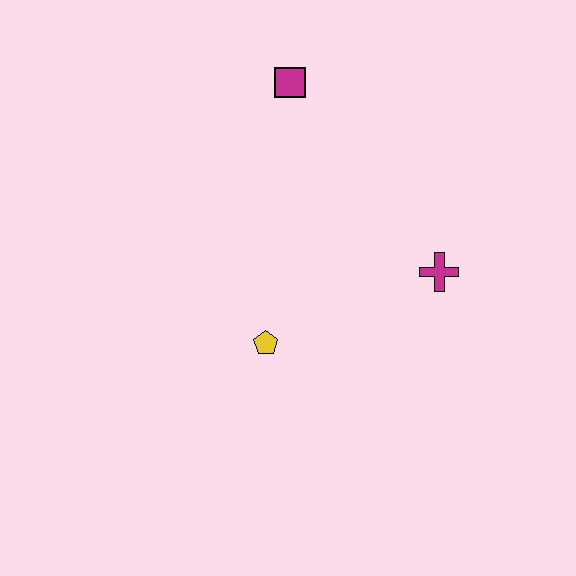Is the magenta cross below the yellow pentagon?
No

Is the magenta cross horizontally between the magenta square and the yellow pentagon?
No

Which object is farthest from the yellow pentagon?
The magenta square is farthest from the yellow pentagon.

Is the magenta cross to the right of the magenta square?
Yes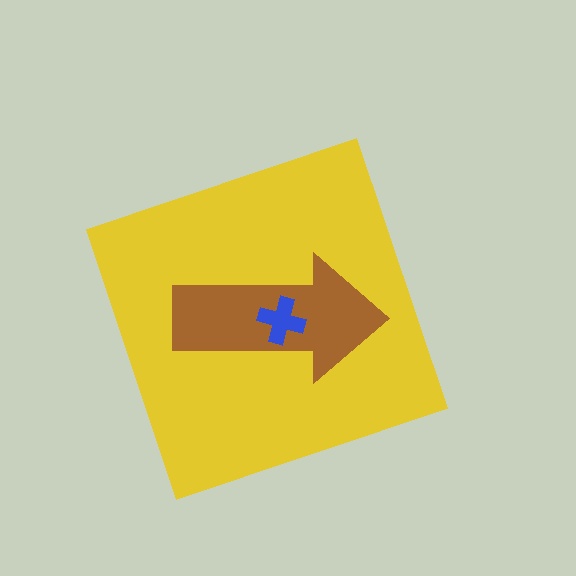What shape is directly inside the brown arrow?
The blue cross.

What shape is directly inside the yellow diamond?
The brown arrow.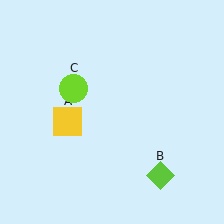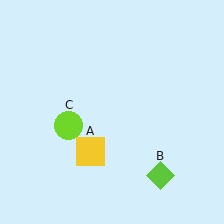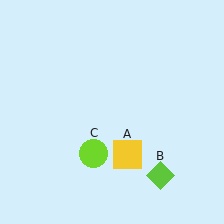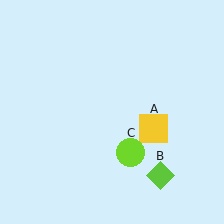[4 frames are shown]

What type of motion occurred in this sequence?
The yellow square (object A), lime circle (object C) rotated counterclockwise around the center of the scene.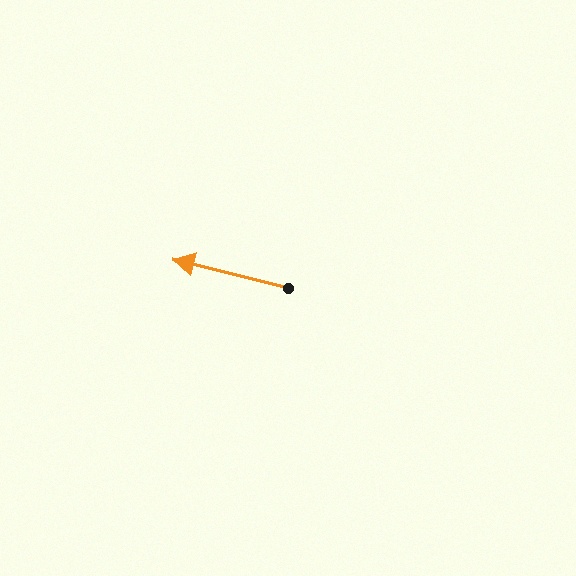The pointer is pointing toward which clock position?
Roughly 9 o'clock.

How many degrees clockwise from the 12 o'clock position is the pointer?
Approximately 284 degrees.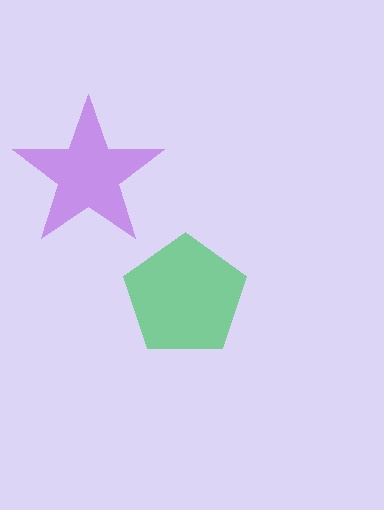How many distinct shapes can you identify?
There are 2 distinct shapes: a purple star, a green pentagon.